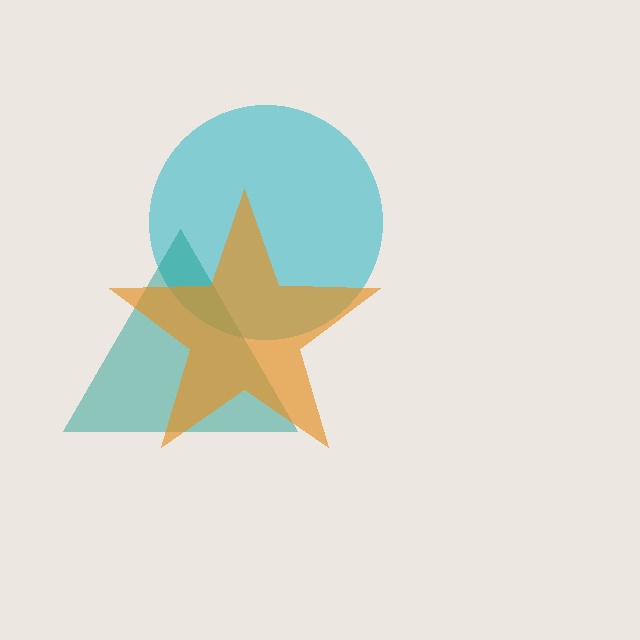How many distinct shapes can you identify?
There are 3 distinct shapes: a cyan circle, a teal triangle, an orange star.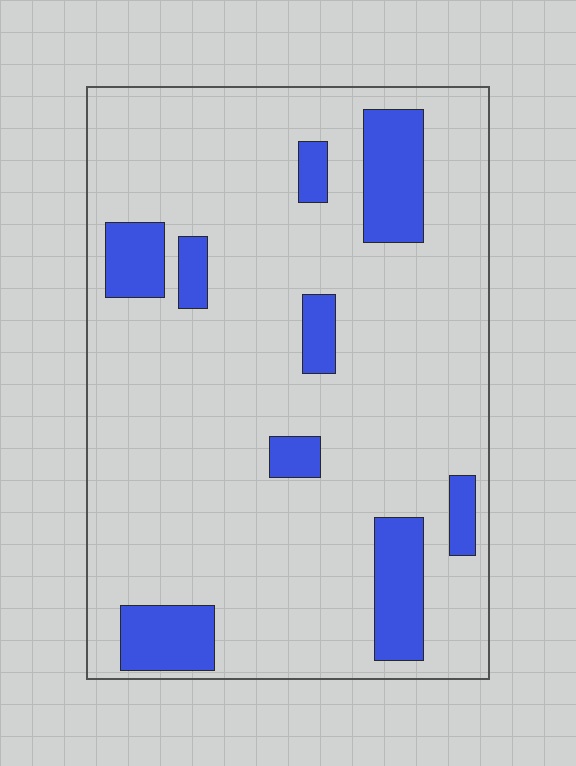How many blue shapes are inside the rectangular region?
9.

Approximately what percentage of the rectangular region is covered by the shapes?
Approximately 15%.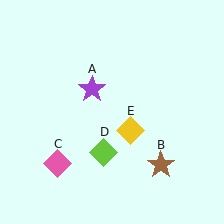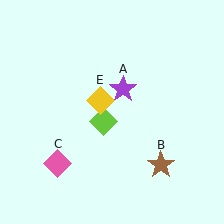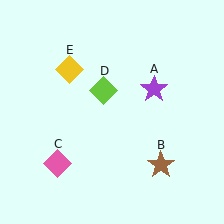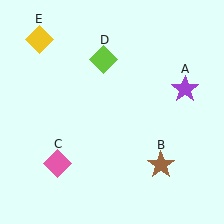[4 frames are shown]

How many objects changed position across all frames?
3 objects changed position: purple star (object A), lime diamond (object D), yellow diamond (object E).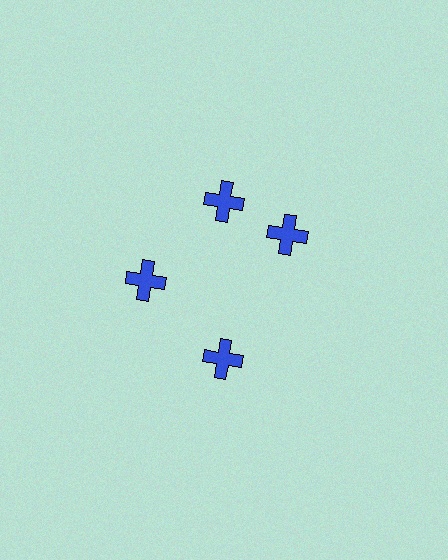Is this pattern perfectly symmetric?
No. The 4 blue crosses are arranged in a ring, but one element near the 3 o'clock position is rotated out of alignment along the ring, breaking the 4-fold rotational symmetry.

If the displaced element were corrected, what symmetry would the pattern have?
It would have 4-fold rotational symmetry — the pattern would map onto itself every 90 degrees.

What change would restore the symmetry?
The symmetry would be restored by rotating it back into even spacing with its neighbors so that all 4 crosses sit at equal angles and equal distance from the center.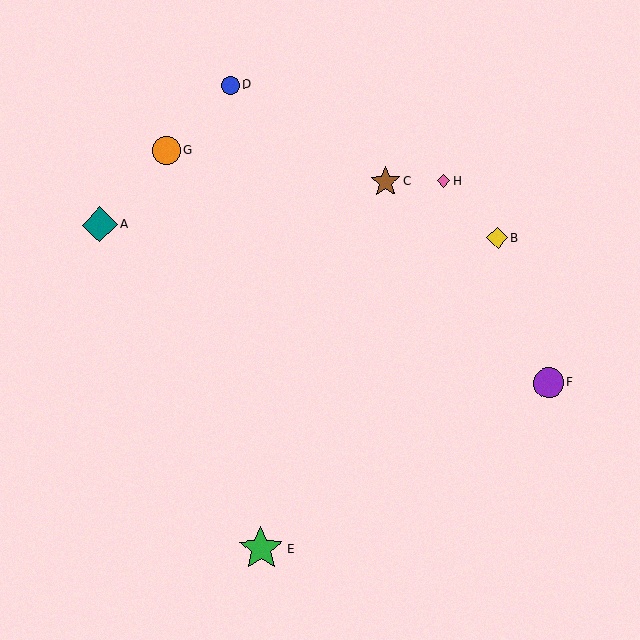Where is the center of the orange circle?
The center of the orange circle is at (166, 150).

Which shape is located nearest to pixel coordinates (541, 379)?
The purple circle (labeled F) at (549, 383) is nearest to that location.